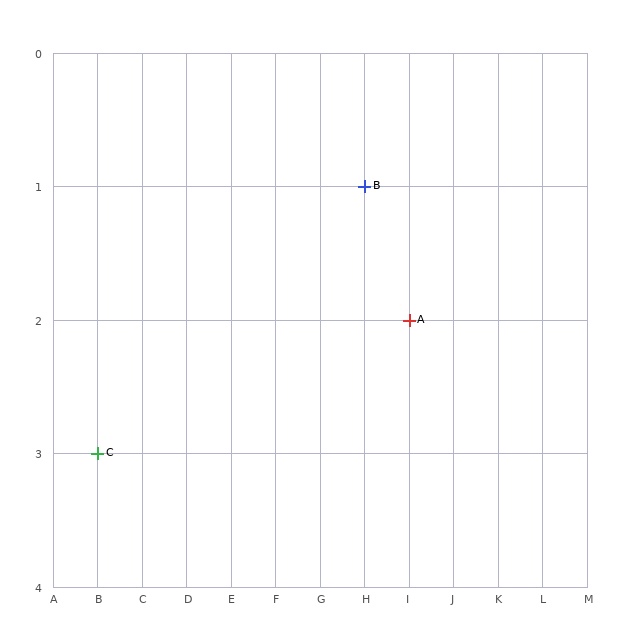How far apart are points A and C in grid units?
Points A and C are 7 columns and 1 row apart (about 7.1 grid units diagonally).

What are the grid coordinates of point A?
Point A is at grid coordinates (I, 2).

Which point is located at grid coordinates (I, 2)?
Point A is at (I, 2).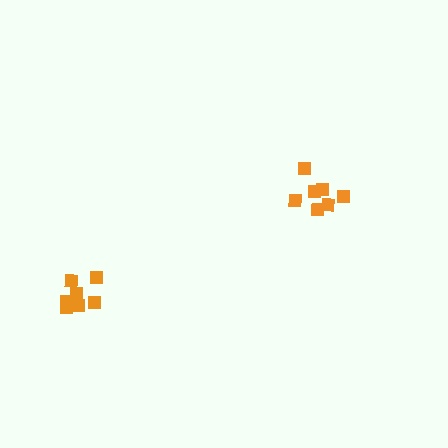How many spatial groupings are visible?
There are 2 spatial groupings.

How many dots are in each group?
Group 1: 8 dots, Group 2: 7 dots (15 total).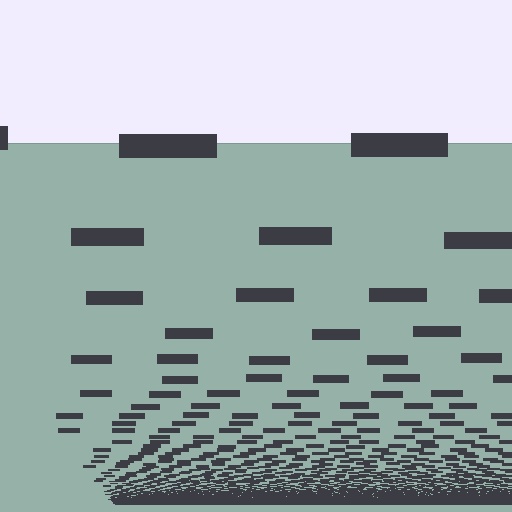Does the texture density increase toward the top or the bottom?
Density increases toward the bottom.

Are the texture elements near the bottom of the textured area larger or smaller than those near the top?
Smaller. The gradient is inverted — elements near the bottom are smaller and denser.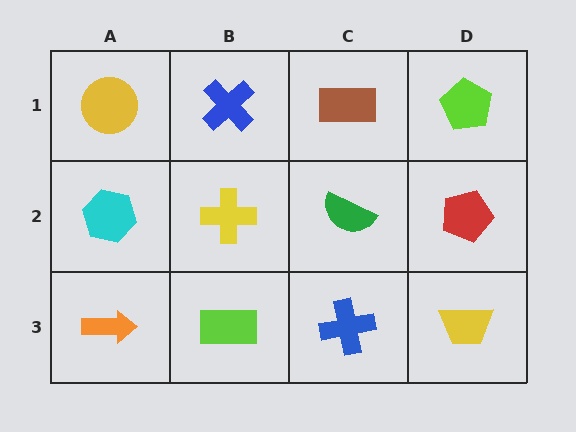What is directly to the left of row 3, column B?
An orange arrow.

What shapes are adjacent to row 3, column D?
A red pentagon (row 2, column D), a blue cross (row 3, column C).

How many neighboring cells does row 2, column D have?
3.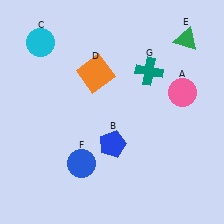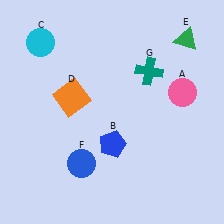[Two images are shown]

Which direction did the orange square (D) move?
The orange square (D) moved down.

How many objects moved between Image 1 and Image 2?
1 object moved between the two images.